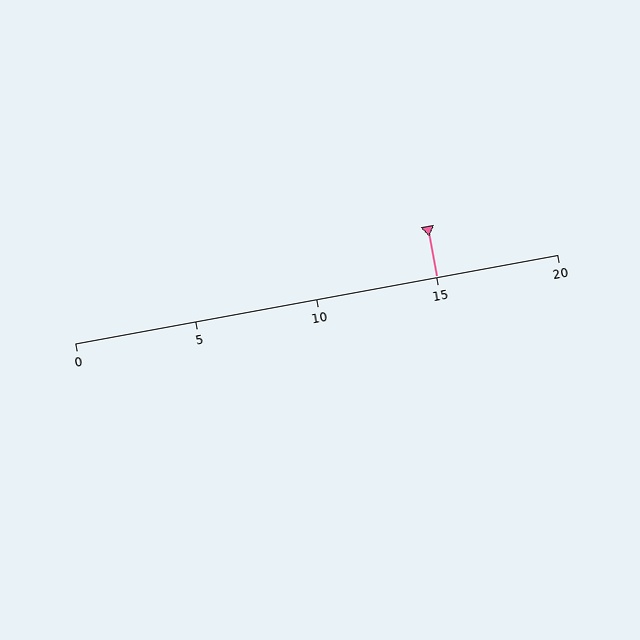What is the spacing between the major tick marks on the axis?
The major ticks are spaced 5 apart.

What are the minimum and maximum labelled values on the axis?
The axis runs from 0 to 20.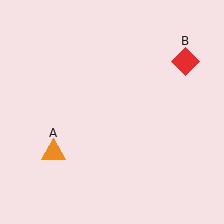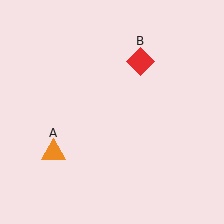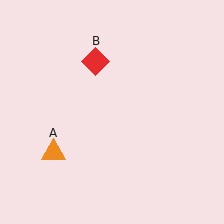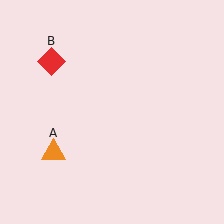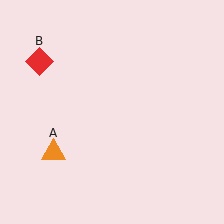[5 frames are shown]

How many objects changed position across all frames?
1 object changed position: red diamond (object B).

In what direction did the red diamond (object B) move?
The red diamond (object B) moved left.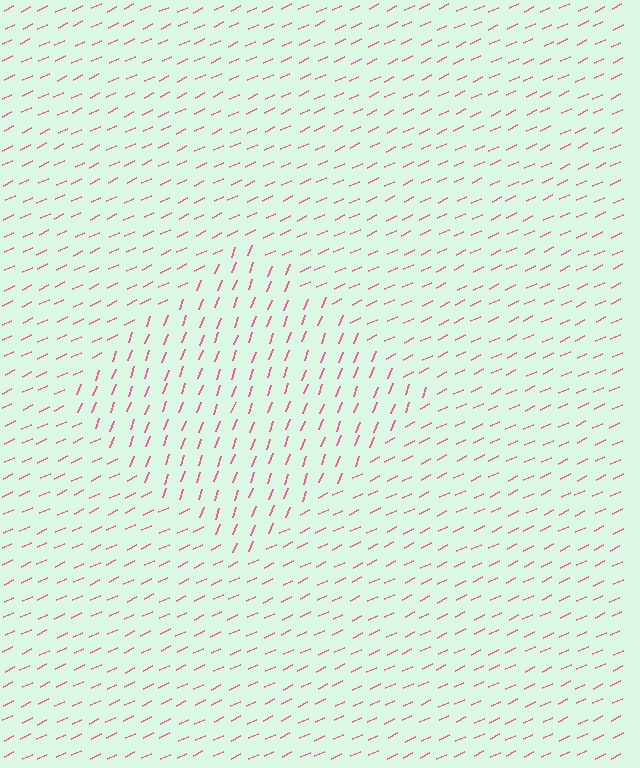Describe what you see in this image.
The image is filled with small pink line segments. A diamond region in the image has lines oriented differently from the surrounding lines, creating a visible texture boundary.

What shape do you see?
I see a diamond.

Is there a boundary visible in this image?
Yes, there is a texture boundary formed by a change in line orientation.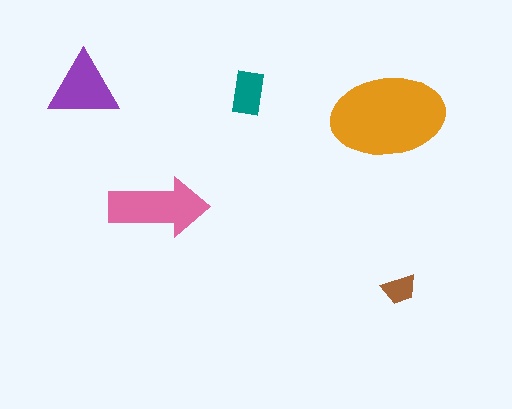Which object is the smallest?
The brown trapezoid.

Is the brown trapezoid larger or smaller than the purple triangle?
Smaller.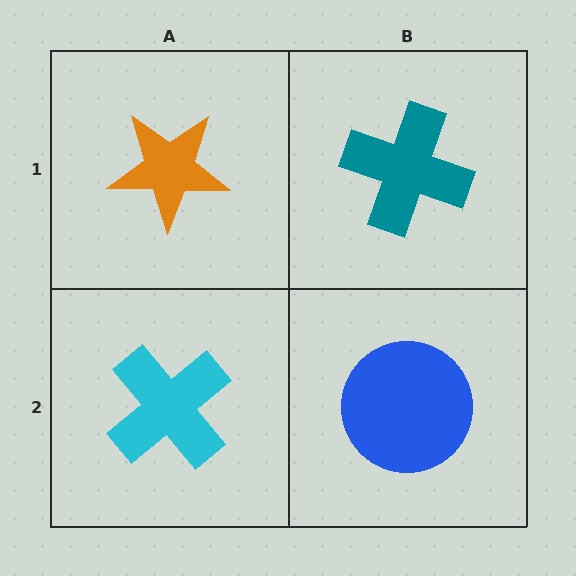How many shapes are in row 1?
2 shapes.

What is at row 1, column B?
A teal cross.